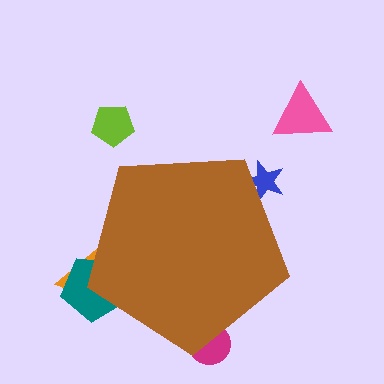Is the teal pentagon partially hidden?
Yes, the teal pentagon is partially hidden behind the brown pentagon.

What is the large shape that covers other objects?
A brown pentagon.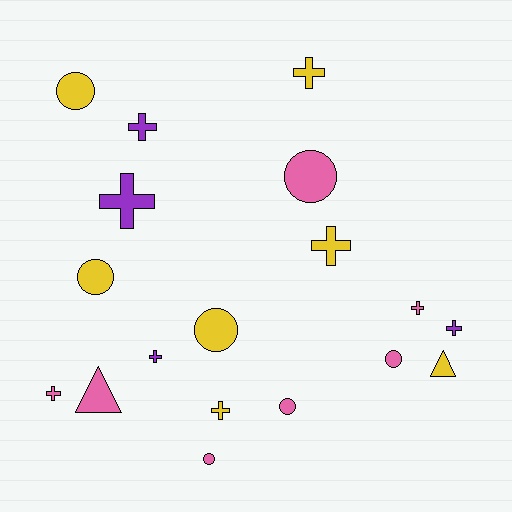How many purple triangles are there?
There are no purple triangles.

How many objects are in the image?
There are 18 objects.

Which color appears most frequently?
Yellow, with 7 objects.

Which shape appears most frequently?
Cross, with 9 objects.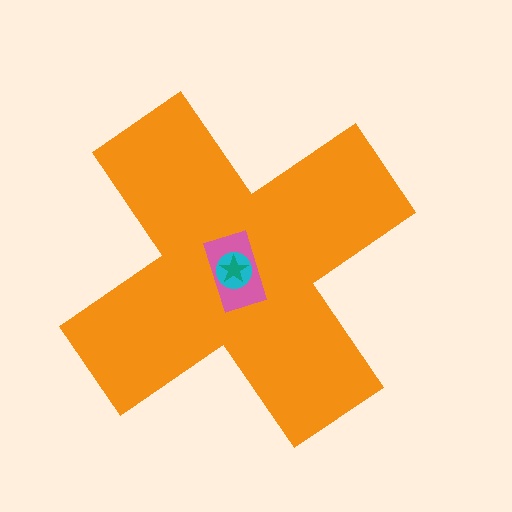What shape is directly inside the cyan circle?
The teal star.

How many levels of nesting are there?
4.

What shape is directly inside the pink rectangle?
The cyan circle.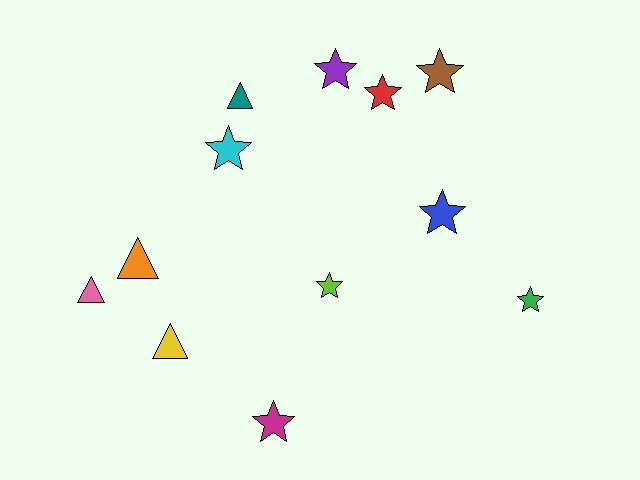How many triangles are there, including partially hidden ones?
There are 4 triangles.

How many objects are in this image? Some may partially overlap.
There are 12 objects.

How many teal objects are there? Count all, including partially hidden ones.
There is 1 teal object.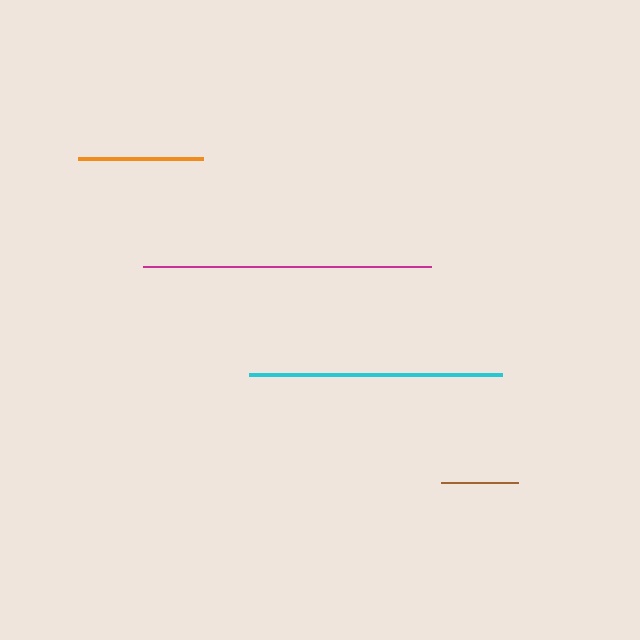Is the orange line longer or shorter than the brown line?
The orange line is longer than the brown line.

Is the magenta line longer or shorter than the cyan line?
The magenta line is longer than the cyan line.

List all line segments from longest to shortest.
From longest to shortest: magenta, cyan, orange, brown.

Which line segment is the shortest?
The brown line is the shortest at approximately 77 pixels.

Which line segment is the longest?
The magenta line is the longest at approximately 288 pixels.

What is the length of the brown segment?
The brown segment is approximately 77 pixels long.